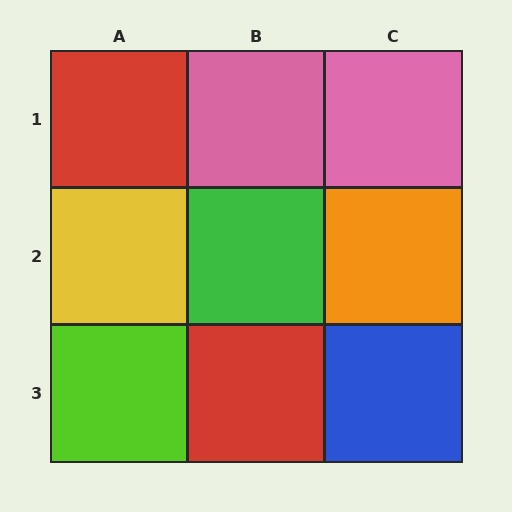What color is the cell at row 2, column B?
Green.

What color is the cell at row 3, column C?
Blue.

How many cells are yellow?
1 cell is yellow.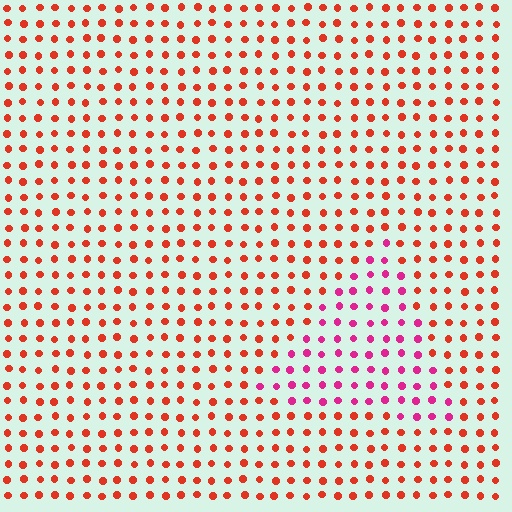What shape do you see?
I see a triangle.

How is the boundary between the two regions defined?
The boundary is defined purely by a slight shift in hue (about 41 degrees). Spacing, size, and orientation are identical on both sides.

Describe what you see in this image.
The image is filled with small red elements in a uniform arrangement. A triangle-shaped region is visible where the elements are tinted to a slightly different hue, forming a subtle color boundary.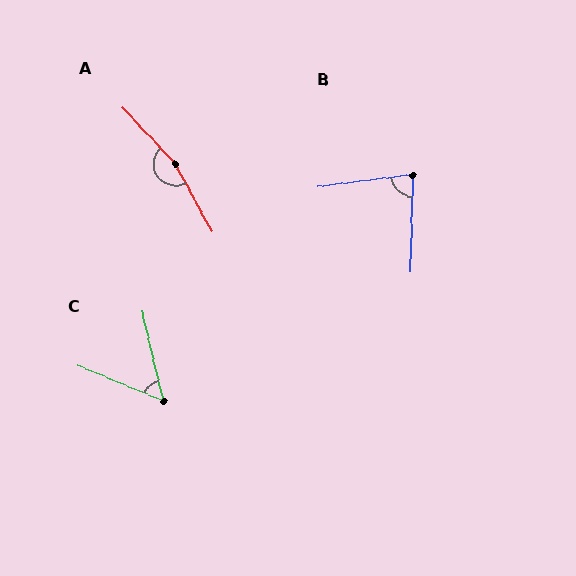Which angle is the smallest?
C, at approximately 54 degrees.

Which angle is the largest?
A, at approximately 166 degrees.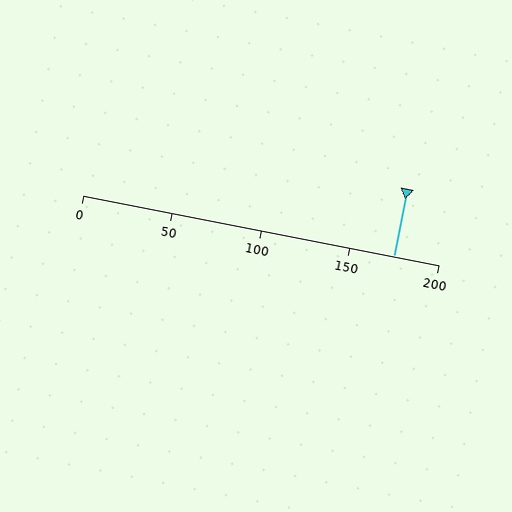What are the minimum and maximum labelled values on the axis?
The axis runs from 0 to 200.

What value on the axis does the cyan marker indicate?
The marker indicates approximately 175.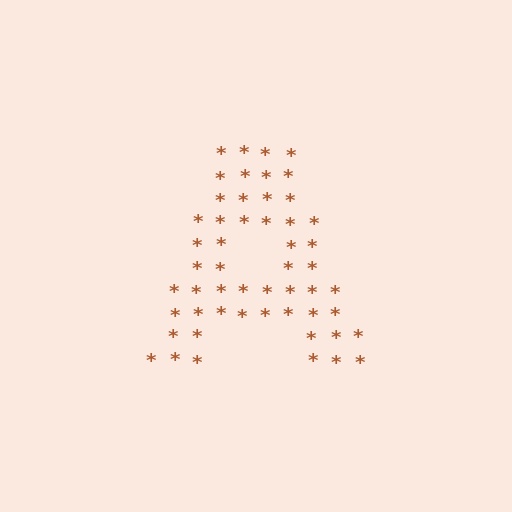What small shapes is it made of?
It is made of small asterisks.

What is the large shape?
The large shape is the letter A.